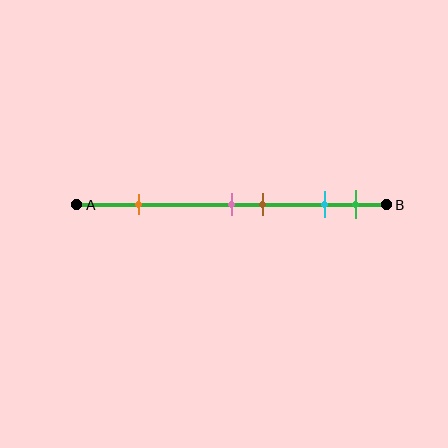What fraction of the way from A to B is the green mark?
The green mark is approximately 90% (0.9) of the way from A to B.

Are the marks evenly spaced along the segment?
No, the marks are not evenly spaced.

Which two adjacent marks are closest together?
The pink and brown marks are the closest adjacent pair.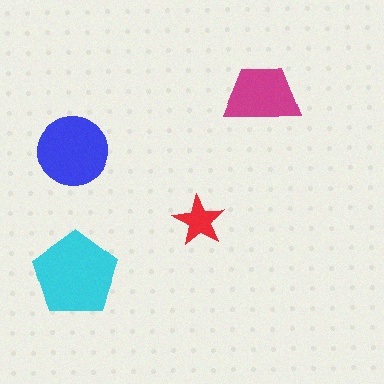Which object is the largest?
The cyan pentagon.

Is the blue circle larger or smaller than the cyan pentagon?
Smaller.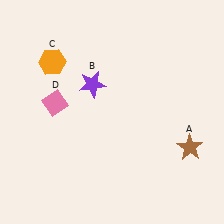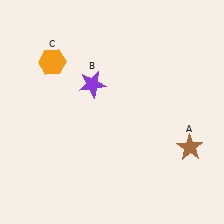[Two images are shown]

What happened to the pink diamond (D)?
The pink diamond (D) was removed in Image 2. It was in the top-left area of Image 1.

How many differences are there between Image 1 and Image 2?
There is 1 difference between the two images.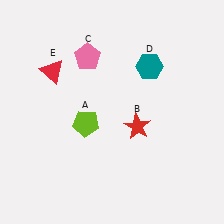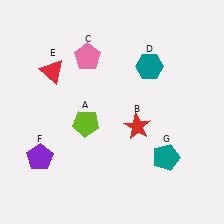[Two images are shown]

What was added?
A purple pentagon (F), a teal pentagon (G) were added in Image 2.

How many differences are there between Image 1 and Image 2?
There are 2 differences between the two images.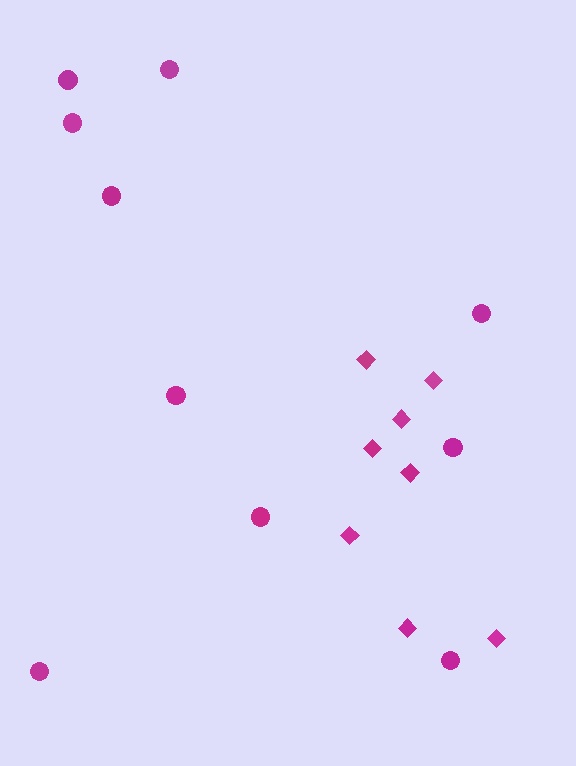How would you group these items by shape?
There are 2 groups: one group of circles (10) and one group of diamonds (8).